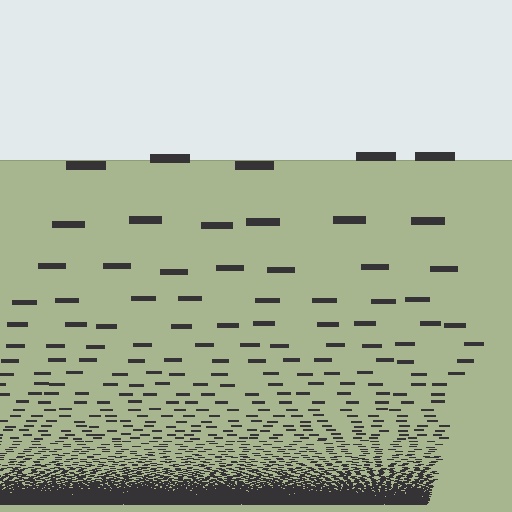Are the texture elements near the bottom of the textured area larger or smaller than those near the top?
Smaller. The gradient is inverted — elements near the bottom are smaller and denser.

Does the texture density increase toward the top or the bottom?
Density increases toward the bottom.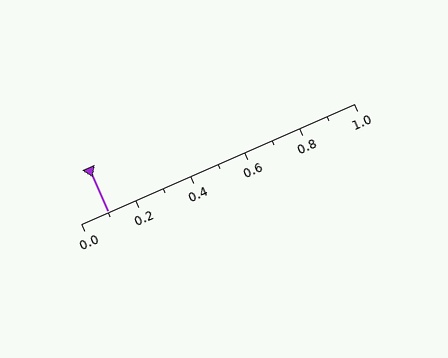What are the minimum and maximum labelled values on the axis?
The axis runs from 0.0 to 1.0.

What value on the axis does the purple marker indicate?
The marker indicates approximately 0.1.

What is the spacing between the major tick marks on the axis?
The major ticks are spaced 0.2 apart.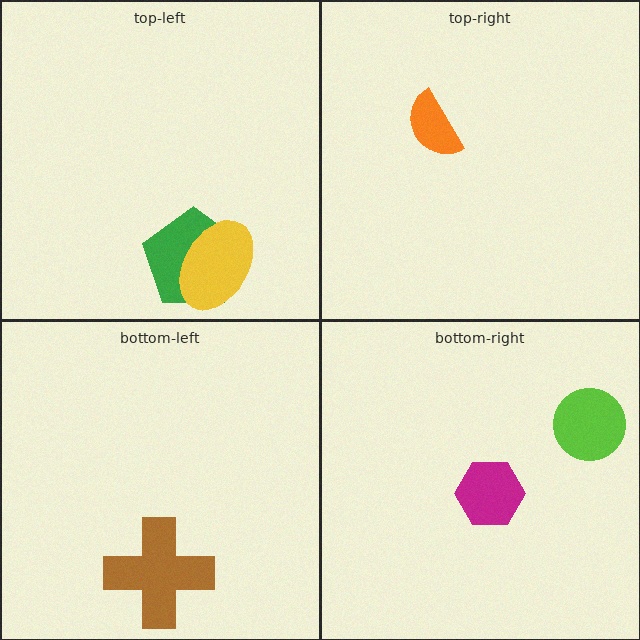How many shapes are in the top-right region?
1.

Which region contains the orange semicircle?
The top-right region.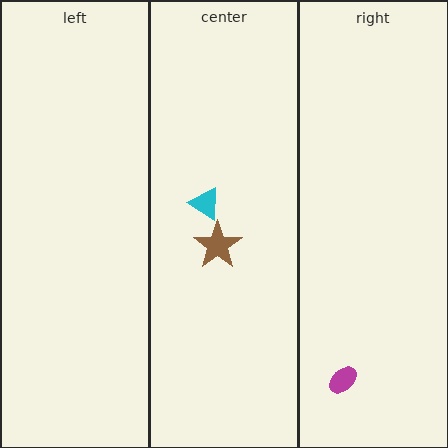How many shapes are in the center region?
2.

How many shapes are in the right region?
1.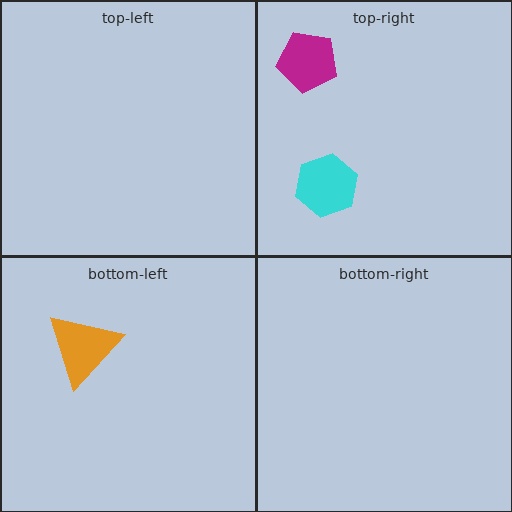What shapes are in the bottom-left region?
The orange triangle.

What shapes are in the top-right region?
The cyan hexagon, the magenta pentagon.